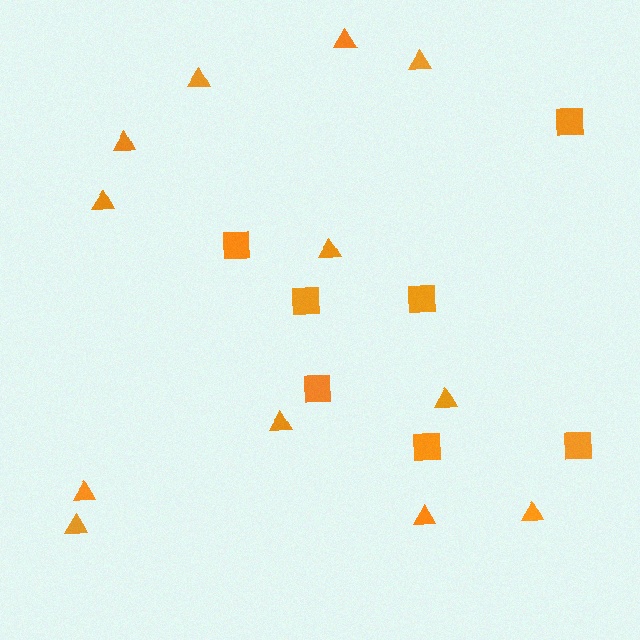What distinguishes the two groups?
There are 2 groups: one group of squares (7) and one group of triangles (12).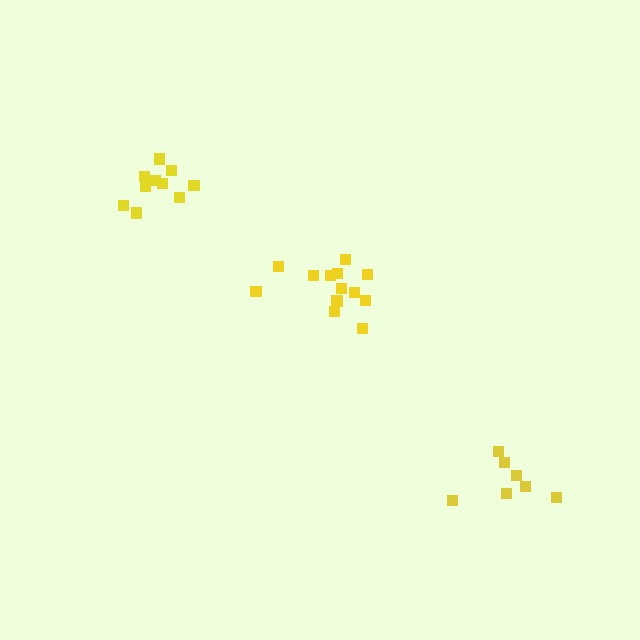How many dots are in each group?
Group 1: 13 dots, Group 2: 10 dots, Group 3: 7 dots (30 total).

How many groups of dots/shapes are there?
There are 3 groups.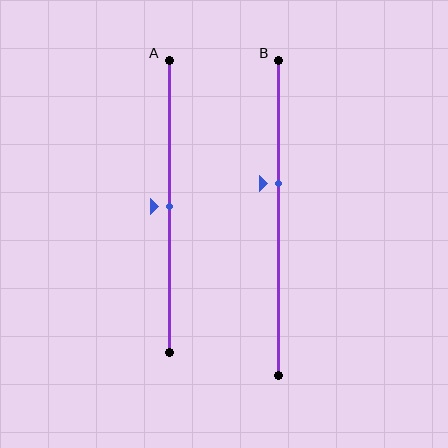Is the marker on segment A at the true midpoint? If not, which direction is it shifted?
Yes, the marker on segment A is at the true midpoint.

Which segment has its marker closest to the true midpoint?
Segment A has its marker closest to the true midpoint.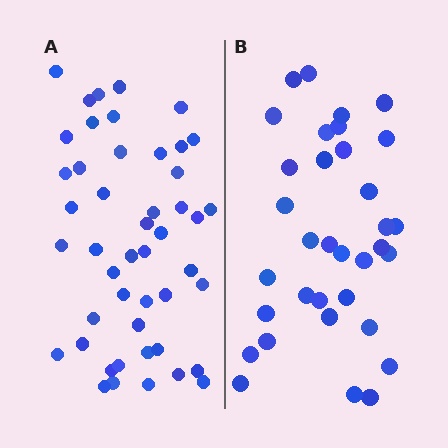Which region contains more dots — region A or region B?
Region A (the left region) has more dots.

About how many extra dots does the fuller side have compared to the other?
Region A has approximately 15 more dots than region B.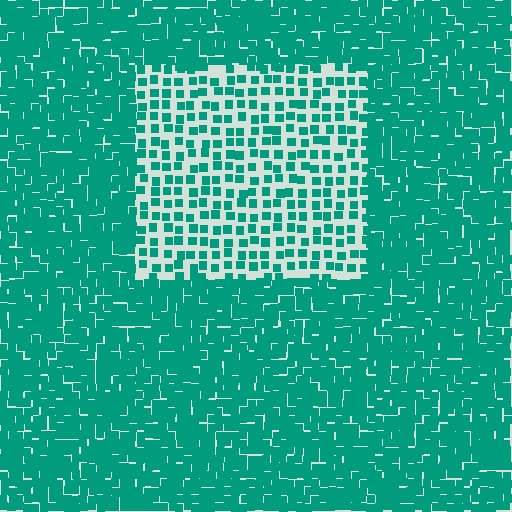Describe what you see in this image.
The image contains small teal elements arranged at two different densities. A rectangle-shaped region is visible where the elements are less densely packed than the surrounding area.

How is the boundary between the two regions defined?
The boundary is defined by a change in element density (approximately 2.4x ratio). All elements are the same color, size, and shape.